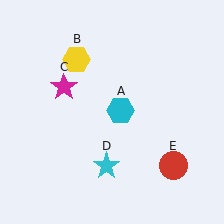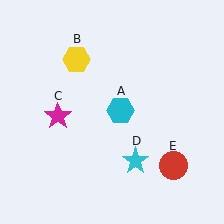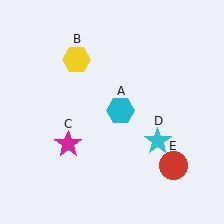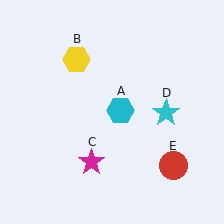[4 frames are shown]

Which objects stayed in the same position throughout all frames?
Cyan hexagon (object A) and yellow hexagon (object B) and red circle (object E) remained stationary.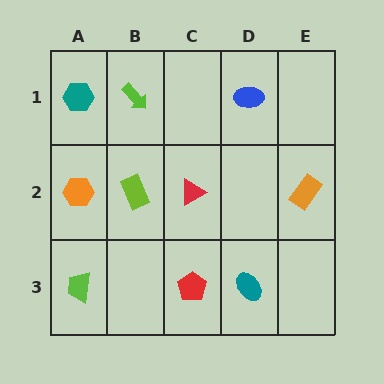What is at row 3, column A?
A lime trapezoid.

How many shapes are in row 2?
4 shapes.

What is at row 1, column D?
A blue ellipse.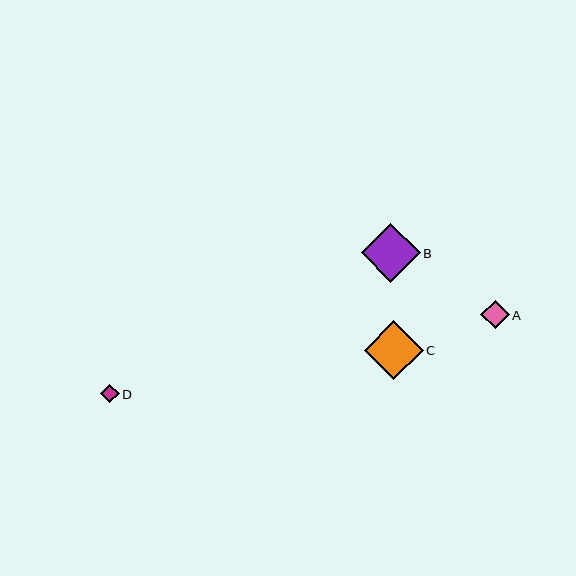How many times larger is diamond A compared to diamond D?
Diamond A is approximately 1.6 times the size of diamond D.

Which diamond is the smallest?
Diamond D is the smallest with a size of approximately 18 pixels.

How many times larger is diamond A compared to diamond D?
Diamond A is approximately 1.6 times the size of diamond D.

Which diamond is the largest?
Diamond B is the largest with a size of approximately 59 pixels.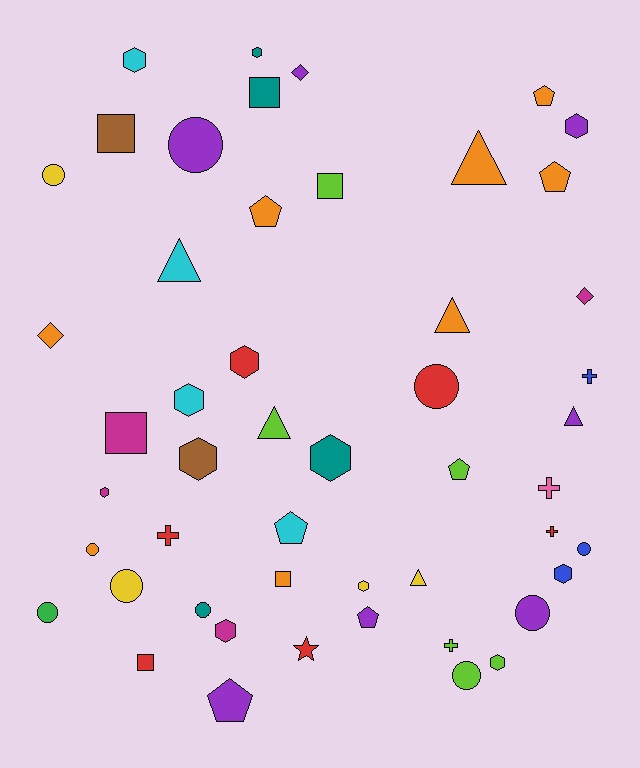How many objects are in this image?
There are 50 objects.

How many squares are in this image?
There are 6 squares.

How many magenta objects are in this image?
There are 4 magenta objects.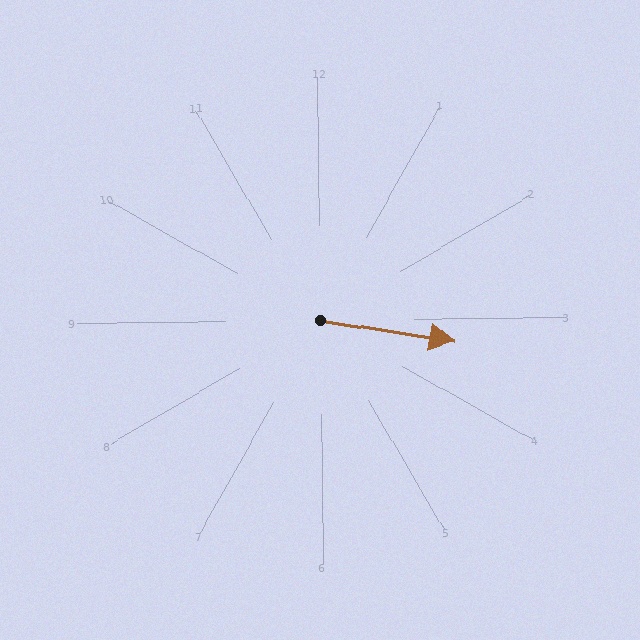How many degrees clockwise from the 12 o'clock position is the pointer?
Approximately 99 degrees.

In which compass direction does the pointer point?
East.